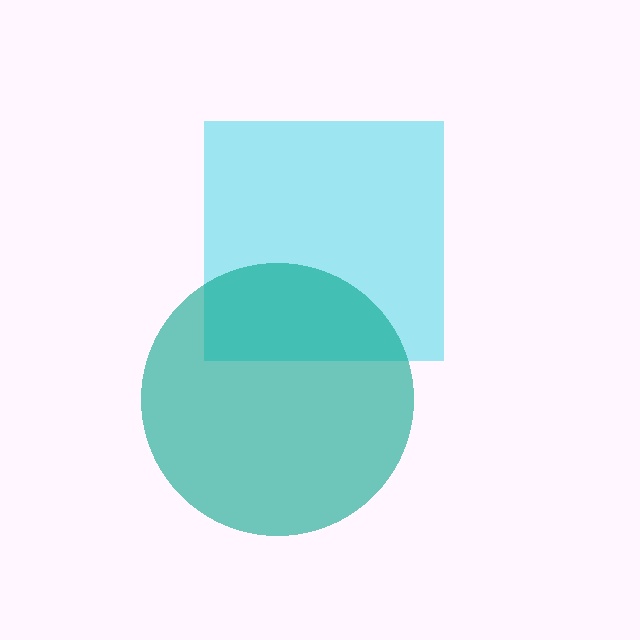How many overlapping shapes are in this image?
There are 2 overlapping shapes in the image.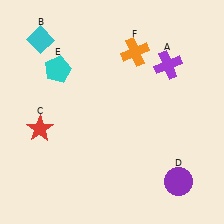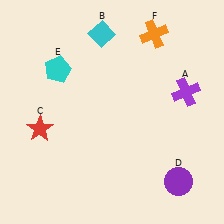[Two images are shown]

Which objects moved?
The objects that moved are: the purple cross (A), the cyan diamond (B), the orange cross (F).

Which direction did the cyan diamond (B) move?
The cyan diamond (B) moved right.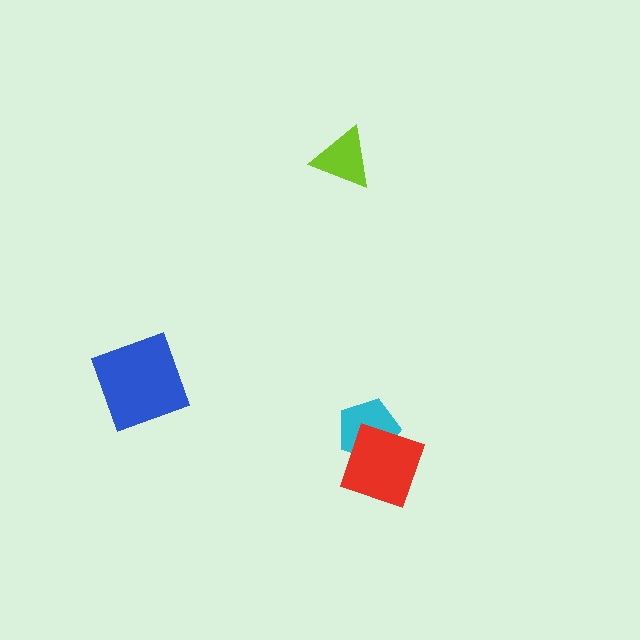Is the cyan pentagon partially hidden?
Yes, it is partially covered by another shape.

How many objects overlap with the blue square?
0 objects overlap with the blue square.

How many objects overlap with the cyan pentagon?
1 object overlaps with the cyan pentagon.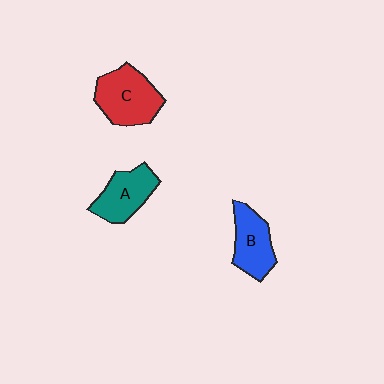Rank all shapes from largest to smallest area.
From largest to smallest: C (red), A (teal), B (blue).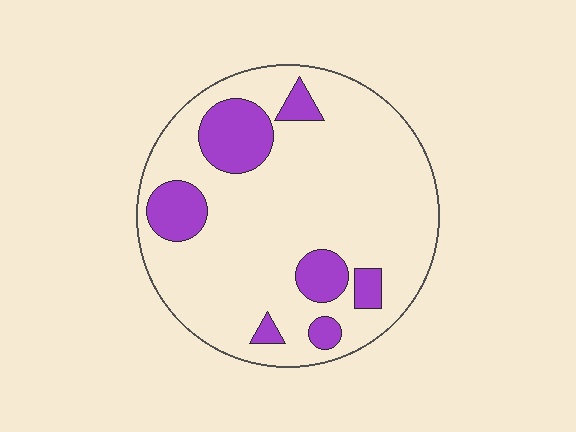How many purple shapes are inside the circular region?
7.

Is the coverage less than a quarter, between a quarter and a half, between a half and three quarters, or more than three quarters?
Less than a quarter.